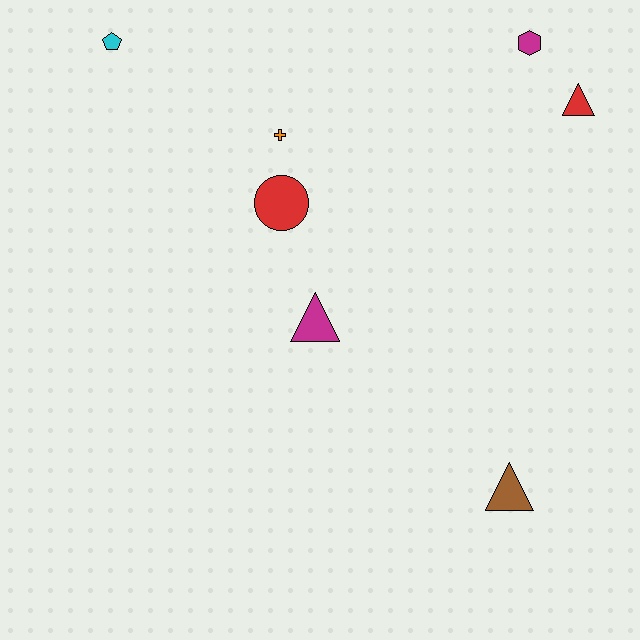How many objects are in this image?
There are 7 objects.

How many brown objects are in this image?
There is 1 brown object.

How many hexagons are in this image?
There is 1 hexagon.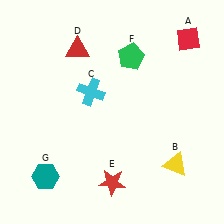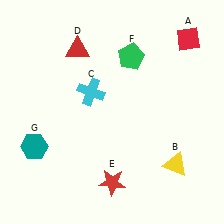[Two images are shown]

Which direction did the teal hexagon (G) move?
The teal hexagon (G) moved up.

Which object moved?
The teal hexagon (G) moved up.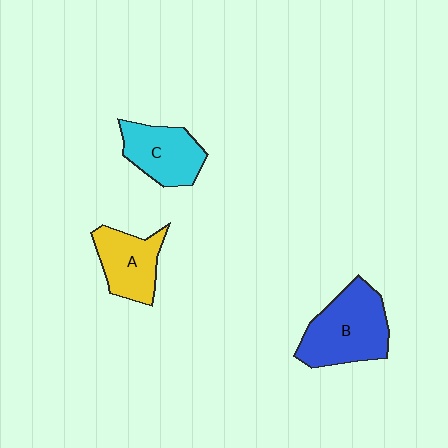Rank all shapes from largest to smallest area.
From largest to smallest: B (blue), C (cyan), A (yellow).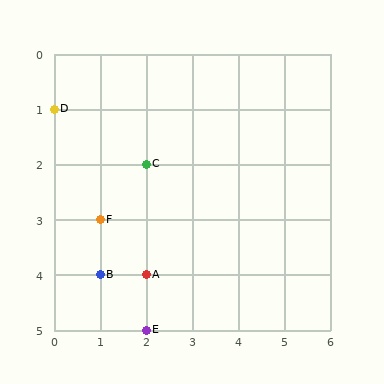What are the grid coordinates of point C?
Point C is at grid coordinates (2, 2).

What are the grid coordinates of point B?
Point B is at grid coordinates (1, 4).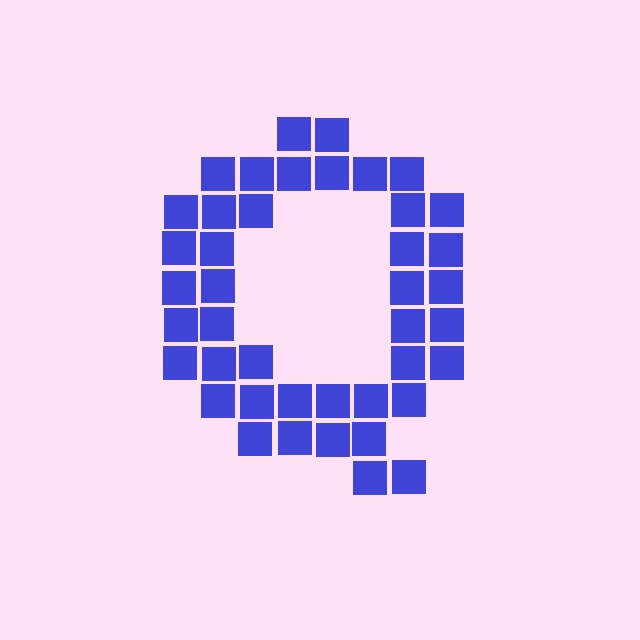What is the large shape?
The large shape is the letter Q.